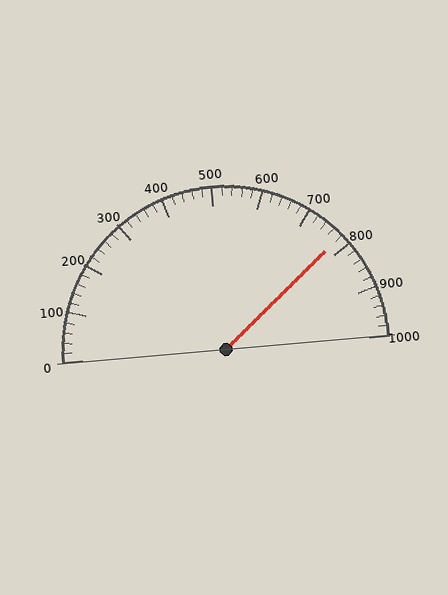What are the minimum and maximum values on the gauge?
The gauge ranges from 0 to 1000.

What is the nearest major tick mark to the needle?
The nearest major tick mark is 800.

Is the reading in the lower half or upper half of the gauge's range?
The reading is in the upper half of the range (0 to 1000).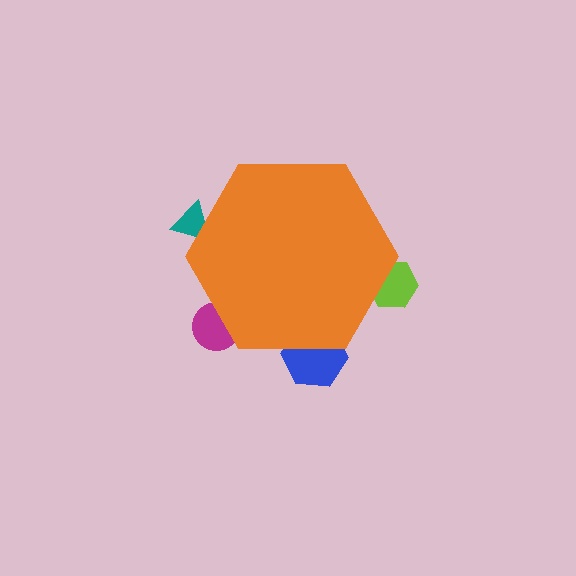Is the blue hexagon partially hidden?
Yes, the blue hexagon is partially hidden behind the orange hexagon.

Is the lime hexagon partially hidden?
Yes, the lime hexagon is partially hidden behind the orange hexagon.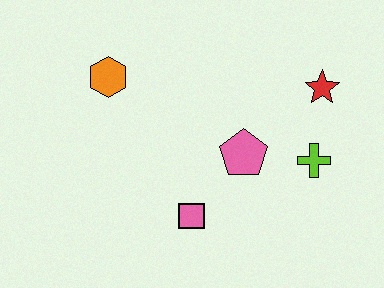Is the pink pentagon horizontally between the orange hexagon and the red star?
Yes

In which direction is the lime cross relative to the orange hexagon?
The lime cross is to the right of the orange hexagon.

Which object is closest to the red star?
The lime cross is closest to the red star.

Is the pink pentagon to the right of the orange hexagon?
Yes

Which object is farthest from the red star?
The orange hexagon is farthest from the red star.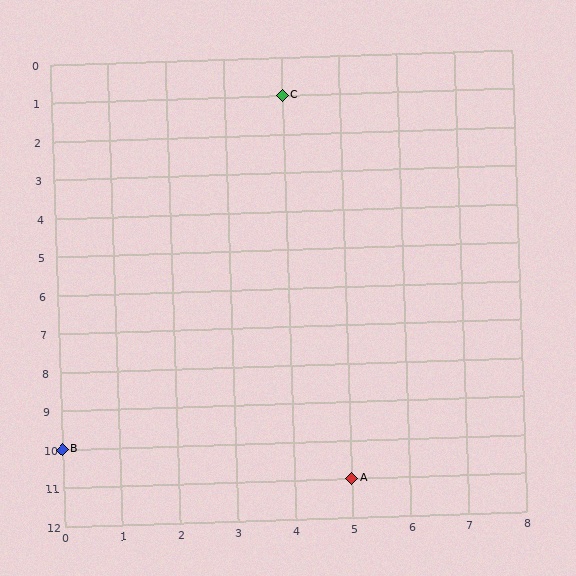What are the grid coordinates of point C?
Point C is at grid coordinates (4, 1).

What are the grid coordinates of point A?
Point A is at grid coordinates (5, 11).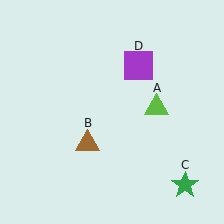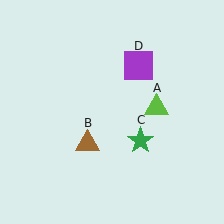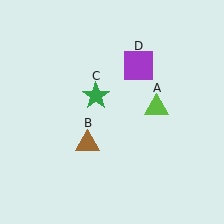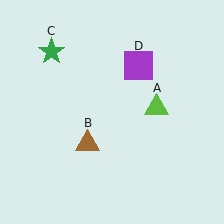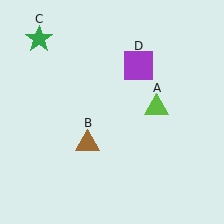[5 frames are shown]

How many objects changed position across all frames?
1 object changed position: green star (object C).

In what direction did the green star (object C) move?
The green star (object C) moved up and to the left.